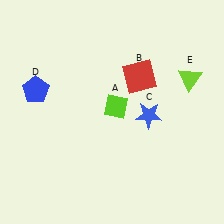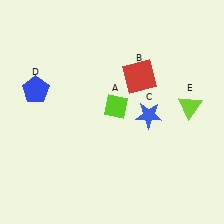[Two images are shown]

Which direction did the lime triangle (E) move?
The lime triangle (E) moved down.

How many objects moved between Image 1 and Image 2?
1 object moved between the two images.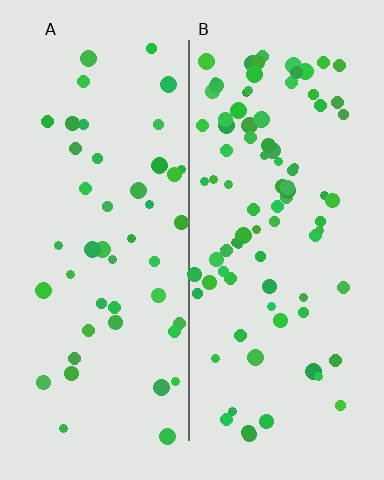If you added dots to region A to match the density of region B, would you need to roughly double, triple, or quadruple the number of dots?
Approximately double.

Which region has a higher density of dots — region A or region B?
B (the right).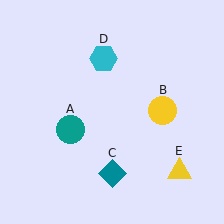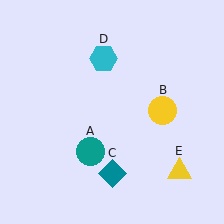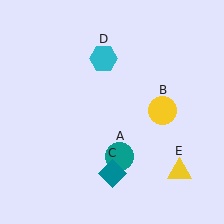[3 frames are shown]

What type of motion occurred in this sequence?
The teal circle (object A) rotated counterclockwise around the center of the scene.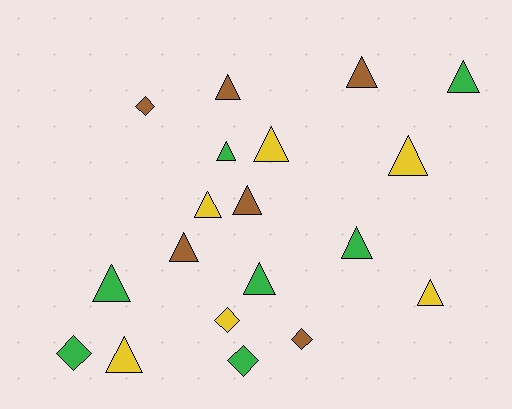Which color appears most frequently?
Green, with 7 objects.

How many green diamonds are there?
There are 2 green diamonds.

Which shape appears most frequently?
Triangle, with 14 objects.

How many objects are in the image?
There are 19 objects.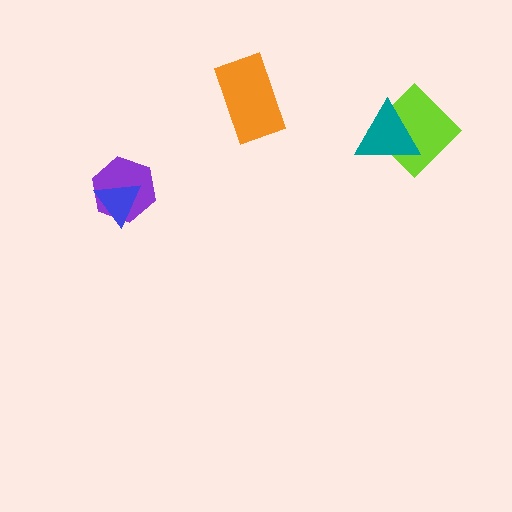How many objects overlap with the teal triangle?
1 object overlaps with the teal triangle.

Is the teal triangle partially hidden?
No, no other shape covers it.